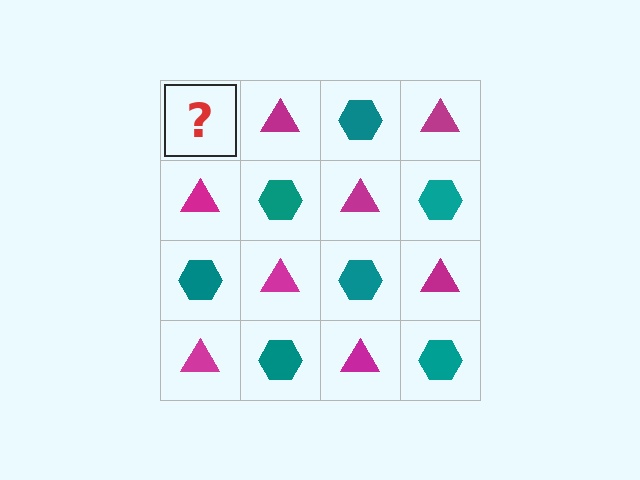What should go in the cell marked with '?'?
The missing cell should contain a teal hexagon.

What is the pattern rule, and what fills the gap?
The rule is that it alternates teal hexagon and magenta triangle in a checkerboard pattern. The gap should be filled with a teal hexagon.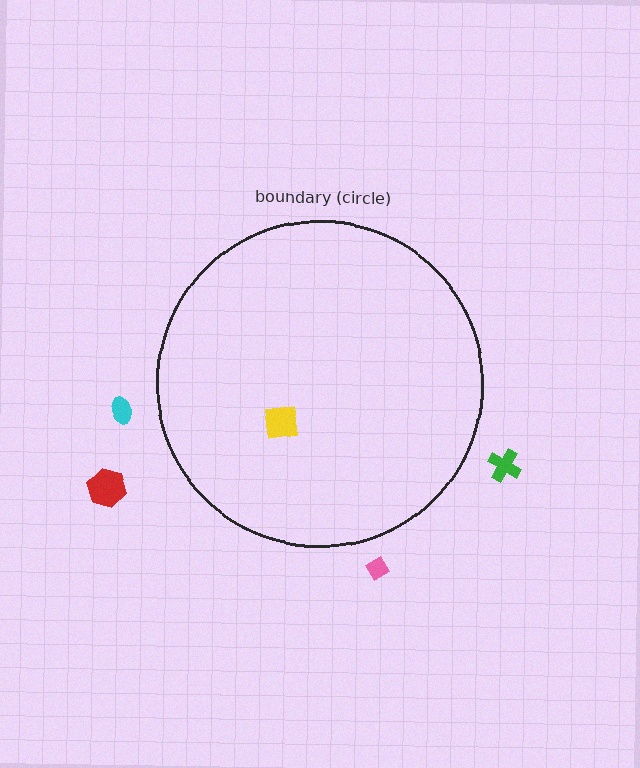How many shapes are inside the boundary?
1 inside, 4 outside.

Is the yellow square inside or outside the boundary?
Inside.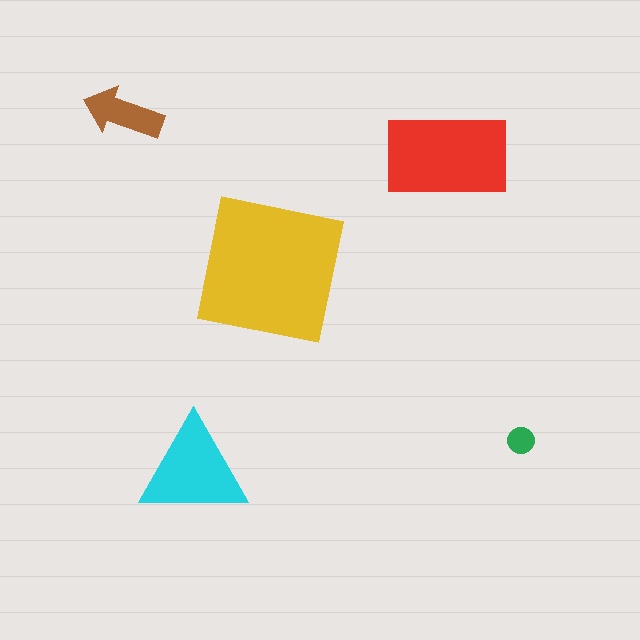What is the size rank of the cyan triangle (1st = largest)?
3rd.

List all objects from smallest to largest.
The green circle, the brown arrow, the cyan triangle, the red rectangle, the yellow square.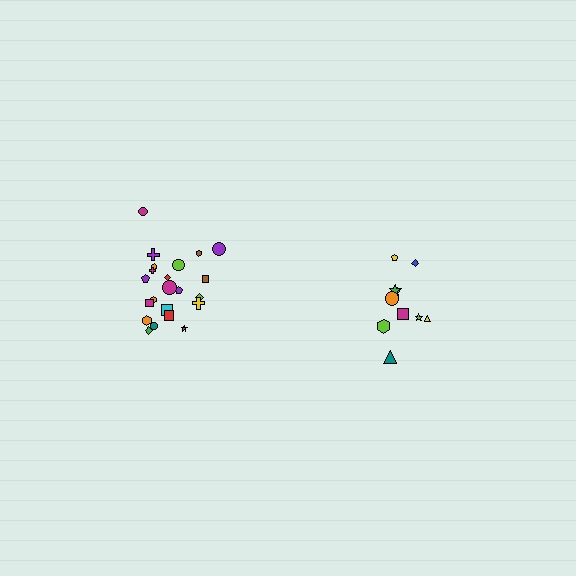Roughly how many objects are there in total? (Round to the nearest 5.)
Roughly 30 objects in total.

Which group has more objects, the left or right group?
The left group.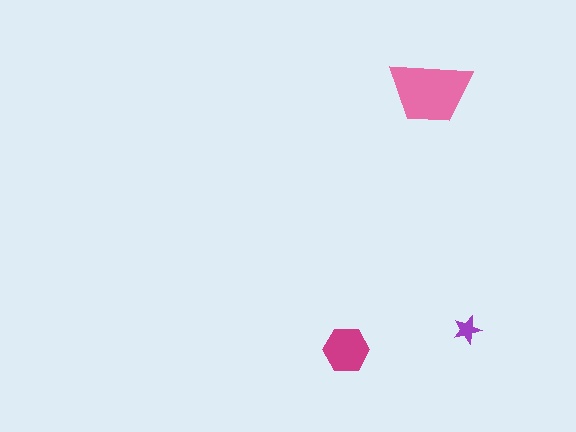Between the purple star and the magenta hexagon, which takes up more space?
The magenta hexagon.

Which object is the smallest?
The purple star.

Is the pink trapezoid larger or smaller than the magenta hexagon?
Larger.